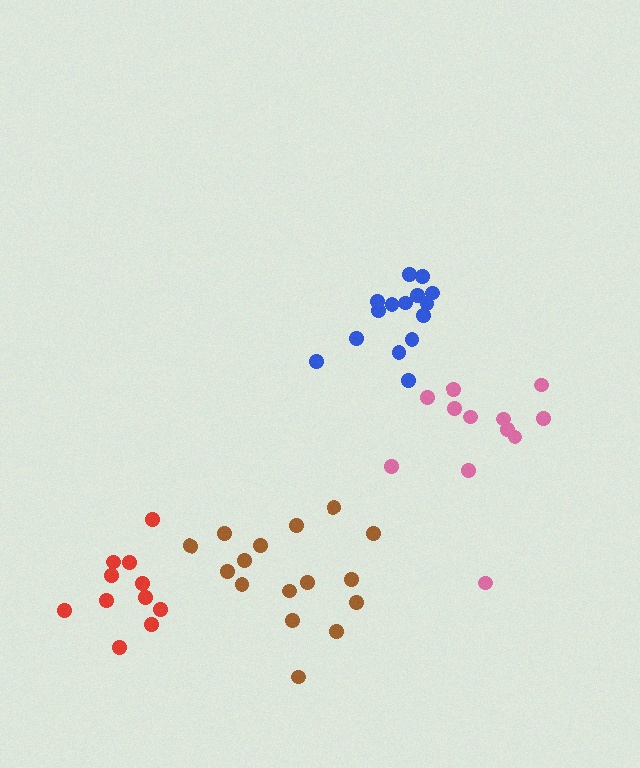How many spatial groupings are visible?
There are 4 spatial groupings.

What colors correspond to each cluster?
The clusters are colored: pink, blue, red, brown.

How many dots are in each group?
Group 1: 12 dots, Group 2: 15 dots, Group 3: 11 dots, Group 4: 16 dots (54 total).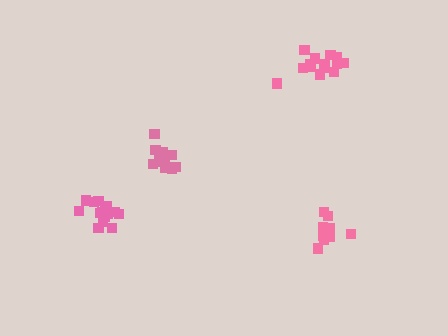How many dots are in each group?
Group 1: 16 dots, Group 2: 16 dots, Group 3: 13 dots, Group 4: 10 dots (55 total).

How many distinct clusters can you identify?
There are 4 distinct clusters.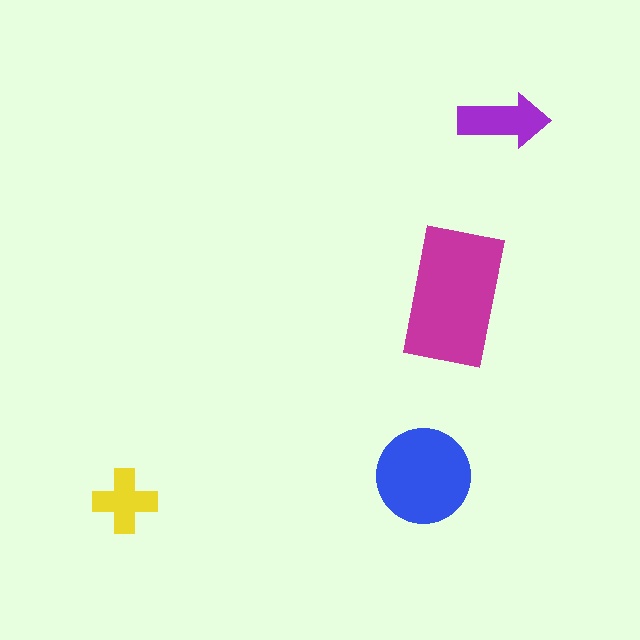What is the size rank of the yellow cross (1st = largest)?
4th.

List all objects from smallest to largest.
The yellow cross, the purple arrow, the blue circle, the magenta rectangle.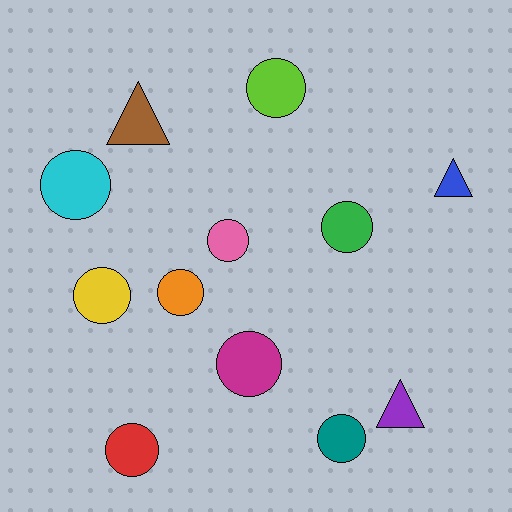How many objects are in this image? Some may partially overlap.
There are 12 objects.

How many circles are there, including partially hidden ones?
There are 9 circles.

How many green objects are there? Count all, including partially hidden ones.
There is 1 green object.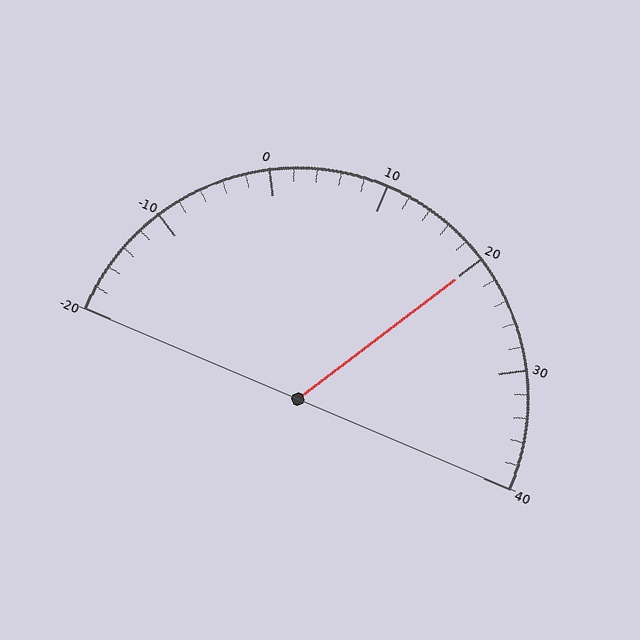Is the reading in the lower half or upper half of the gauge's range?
The reading is in the upper half of the range (-20 to 40).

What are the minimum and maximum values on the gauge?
The gauge ranges from -20 to 40.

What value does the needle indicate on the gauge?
The needle indicates approximately 20.